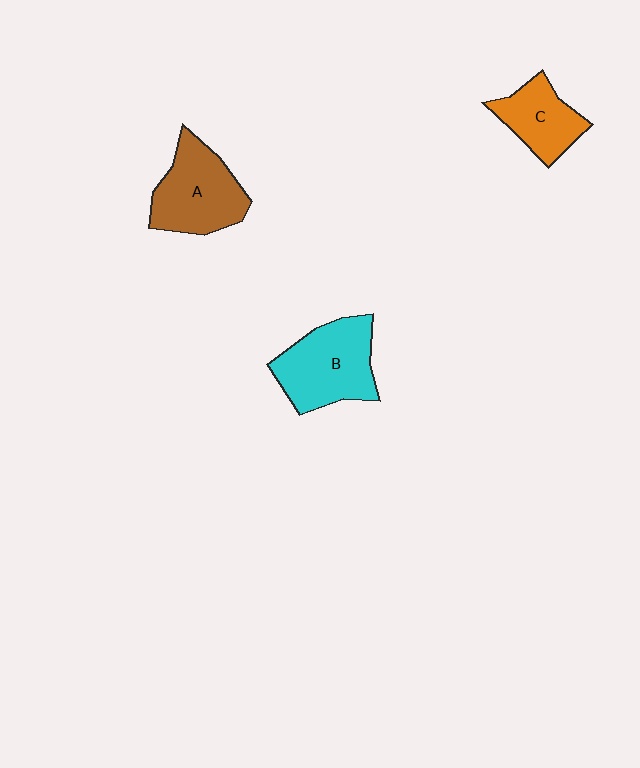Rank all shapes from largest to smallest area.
From largest to smallest: B (cyan), A (brown), C (orange).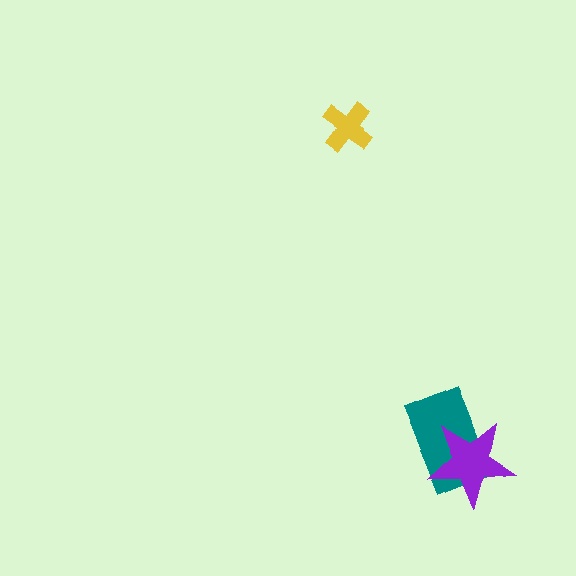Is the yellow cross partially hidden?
No, no other shape covers it.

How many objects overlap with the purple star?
1 object overlaps with the purple star.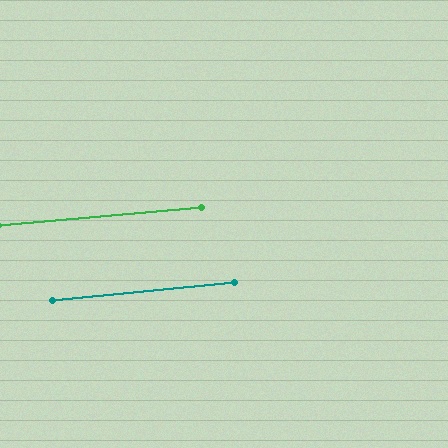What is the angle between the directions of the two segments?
Approximately 1 degree.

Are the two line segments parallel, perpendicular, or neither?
Parallel — their directions differ by only 1.0°.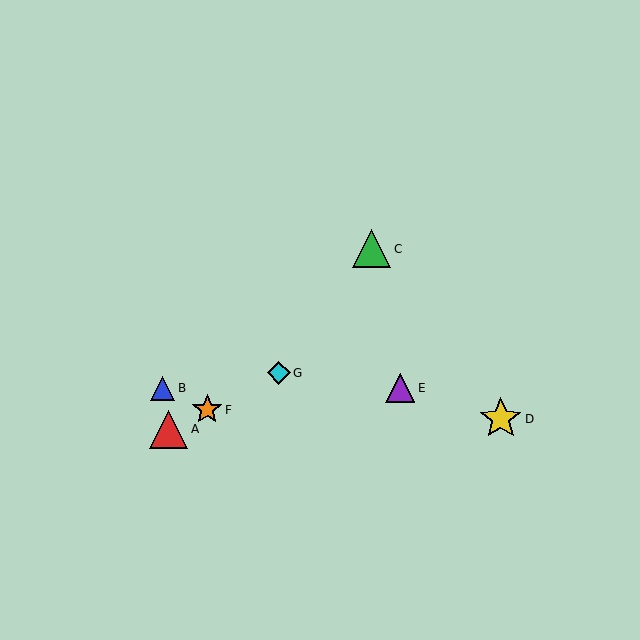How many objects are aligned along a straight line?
3 objects (A, F, G) are aligned along a straight line.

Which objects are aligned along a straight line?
Objects A, F, G are aligned along a straight line.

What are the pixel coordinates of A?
Object A is at (168, 429).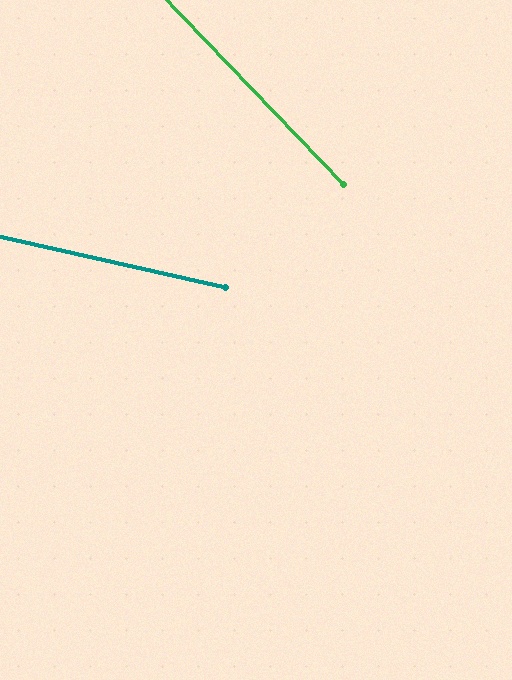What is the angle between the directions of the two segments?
Approximately 34 degrees.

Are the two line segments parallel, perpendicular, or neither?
Neither parallel nor perpendicular — they differ by about 34°.